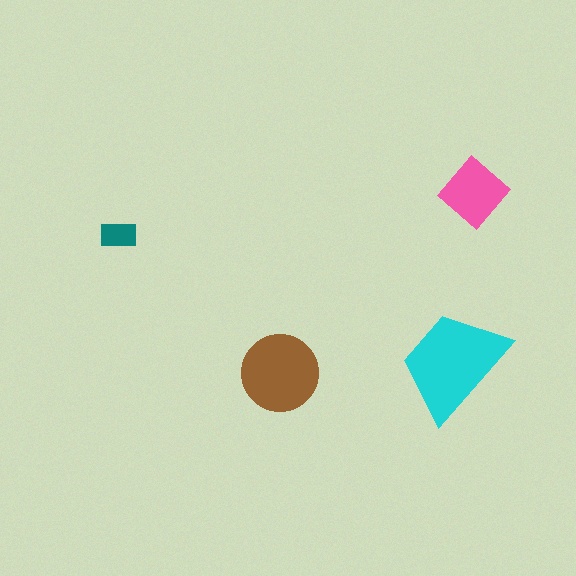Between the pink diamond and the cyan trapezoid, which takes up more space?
The cyan trapezoid.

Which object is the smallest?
The teal rectangle.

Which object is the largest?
The cyan trapezoid.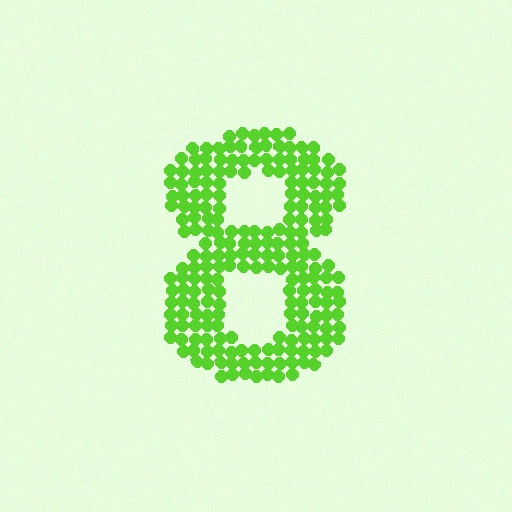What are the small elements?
The small elements are circles.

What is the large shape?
The large shape is the digit 8.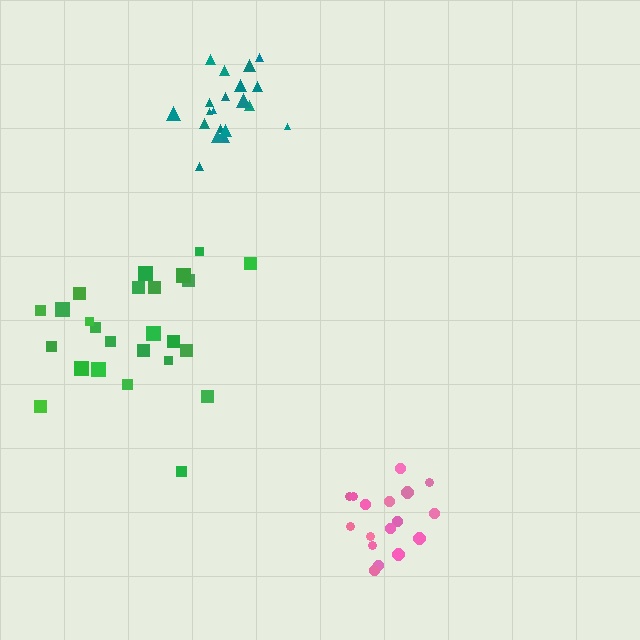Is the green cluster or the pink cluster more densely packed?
Pink.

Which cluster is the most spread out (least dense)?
Green.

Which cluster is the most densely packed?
Pink.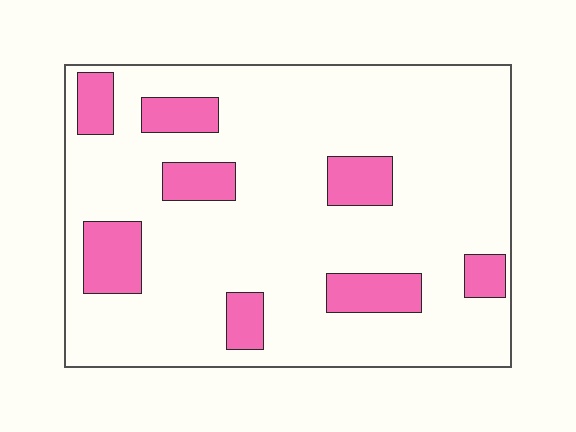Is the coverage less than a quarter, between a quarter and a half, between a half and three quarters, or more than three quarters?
Less than a quarter.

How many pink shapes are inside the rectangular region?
8.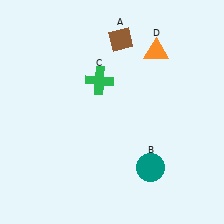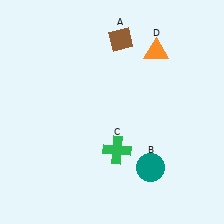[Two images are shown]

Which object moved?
The green cross (C) moved down.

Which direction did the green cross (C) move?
The green cross (C) moved down.